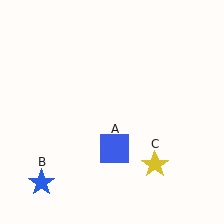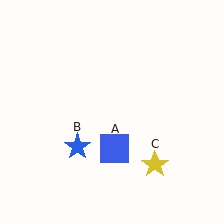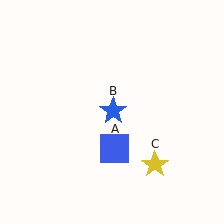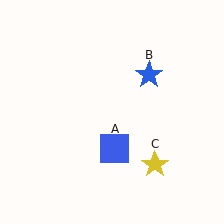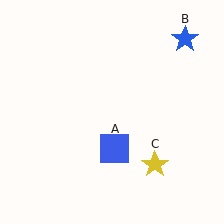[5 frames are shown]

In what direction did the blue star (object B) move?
The blue star (object B) moved up and to the right.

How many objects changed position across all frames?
1 object changed position: blue star (object B).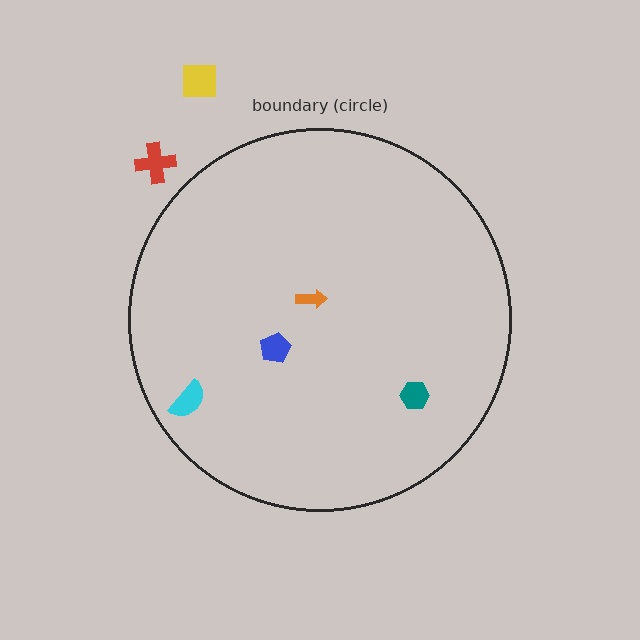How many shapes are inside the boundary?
4 inside, 2 outside.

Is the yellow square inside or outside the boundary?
Outside.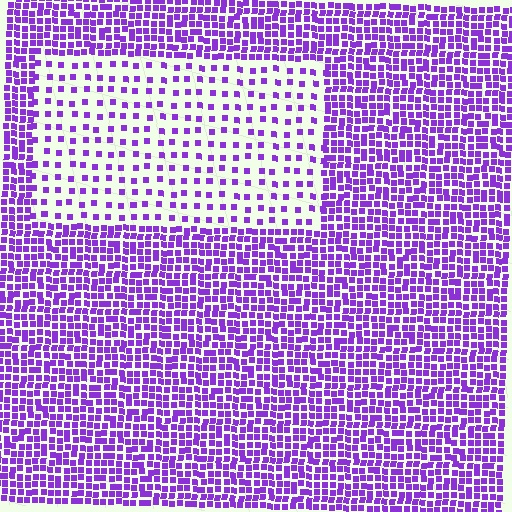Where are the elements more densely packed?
The elements are more densely packed outside the rectangle boundary.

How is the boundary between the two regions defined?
The boundary is defined by a change in element density (approximately 2.8x ratio). All elements are the same color, size, and shape.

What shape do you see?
I see a rectangle.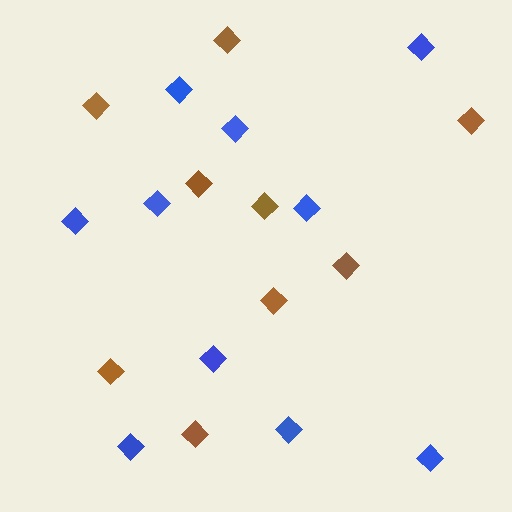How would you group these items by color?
There are 2 groups: one group of blue diamonds (10) and one group of brown diamonds (9).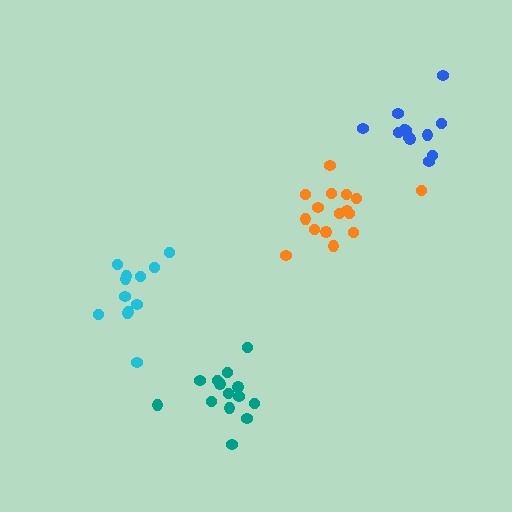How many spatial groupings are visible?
There are 4 spatial groupings.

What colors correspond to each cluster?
The clusters are colored: cyan, orange, blue, teal.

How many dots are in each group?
Group 1: 12 dots, Group 2: 16 dots, Group 3: 12 dots, Group 4: 14 dots (54 total).